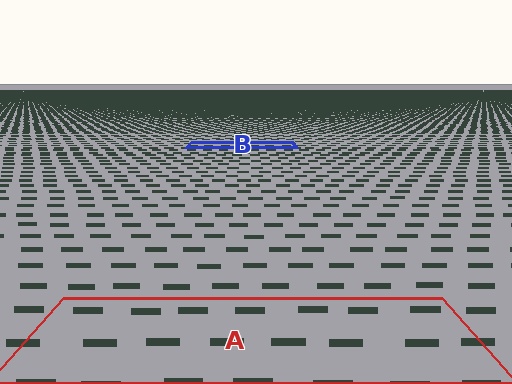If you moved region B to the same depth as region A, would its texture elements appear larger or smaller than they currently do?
They would appear larger. At a closer depth, the same texture elements are projected at a bigger on-screen size.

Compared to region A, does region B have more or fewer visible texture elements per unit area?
Region B has more texture elements per unit area — they are packed more densely because it is farther away.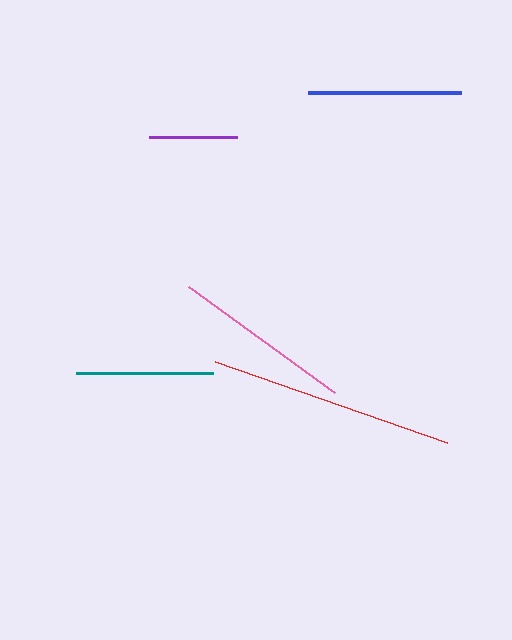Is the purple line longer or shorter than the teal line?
The teal line is longer than the purple line.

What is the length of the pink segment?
The pink segment is approximately 180 pixels long.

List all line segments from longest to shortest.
From longest to shortest: red, pink, blue, teal, purple.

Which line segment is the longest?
The red line is the longest at approximately 245 pixels.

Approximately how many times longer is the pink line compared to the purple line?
The pink line is approximately 2.0 times the length of the purple line.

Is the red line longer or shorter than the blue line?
The red line is longer than the blue line.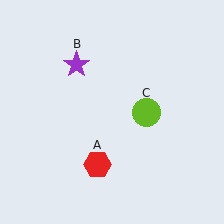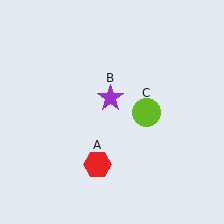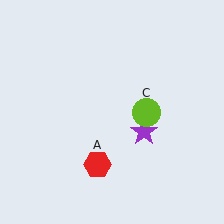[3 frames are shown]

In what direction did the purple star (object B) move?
The purple star (object B) moved down and to the right.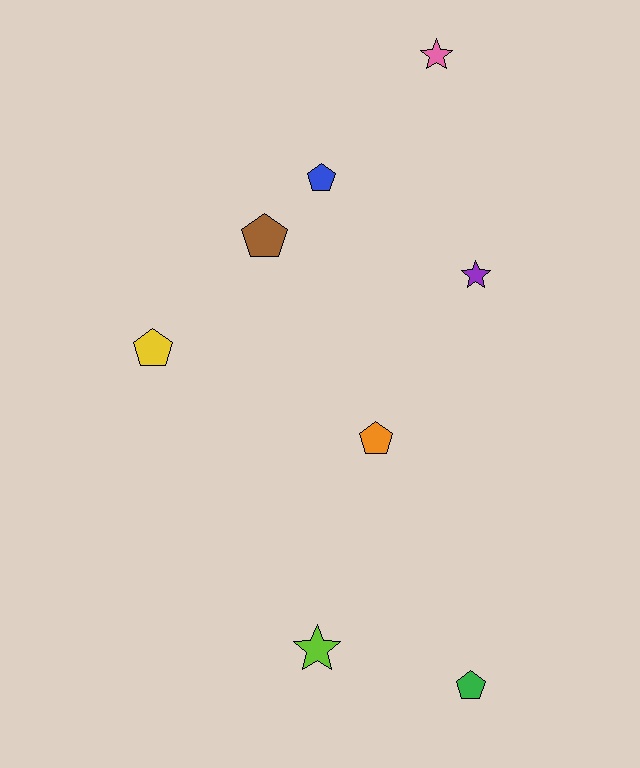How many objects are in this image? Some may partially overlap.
There are 8 objects.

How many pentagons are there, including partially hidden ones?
There are 5 pentagons.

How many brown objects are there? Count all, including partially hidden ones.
There is 1 brown object.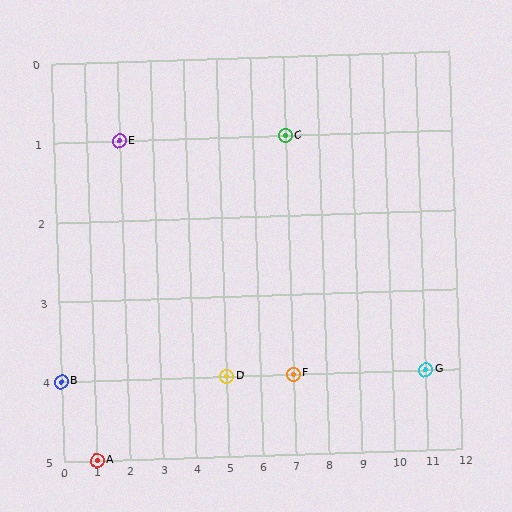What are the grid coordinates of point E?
Point E is at grid coordinates (2, 1).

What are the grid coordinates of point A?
Point A is at grid coordinates (1, 5).